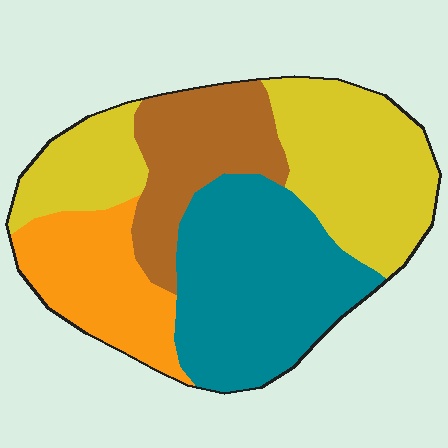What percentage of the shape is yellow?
Yellow covers around 35% of the shape.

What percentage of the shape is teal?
Teal covers about 30% of the shape.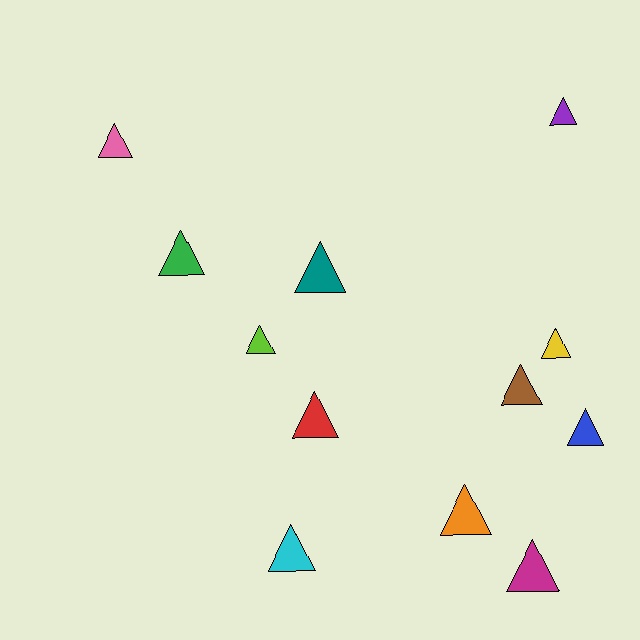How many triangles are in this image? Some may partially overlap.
There are 12 triangles.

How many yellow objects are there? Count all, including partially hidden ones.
There is 1 yellow object.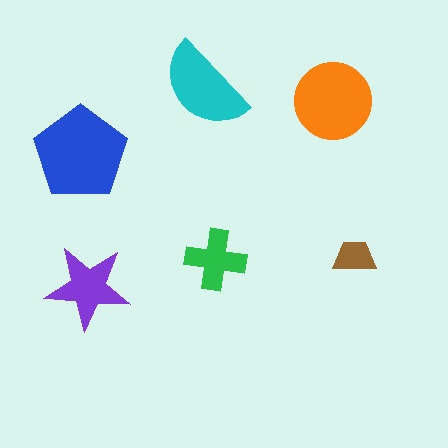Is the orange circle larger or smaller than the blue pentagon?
Smaller.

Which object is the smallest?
The brown trapezoid.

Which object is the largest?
The blue pentagon.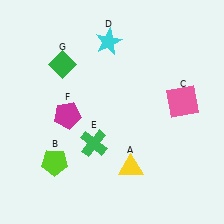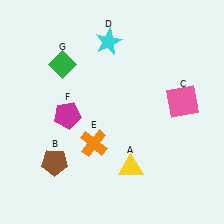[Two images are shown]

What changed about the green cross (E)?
In Image 1, E is green. In Image 2, it changed to orange.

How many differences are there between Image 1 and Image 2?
There are 2 differences between the two images.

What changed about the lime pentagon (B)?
In Image 1, B is lime. In Image 2, it changed to brown.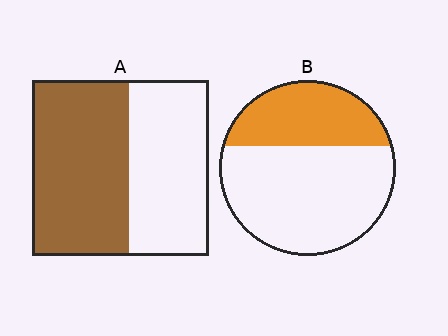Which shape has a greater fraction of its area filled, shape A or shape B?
Shape A.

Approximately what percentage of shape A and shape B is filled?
A is approximately 55% and B is approximately 35%.